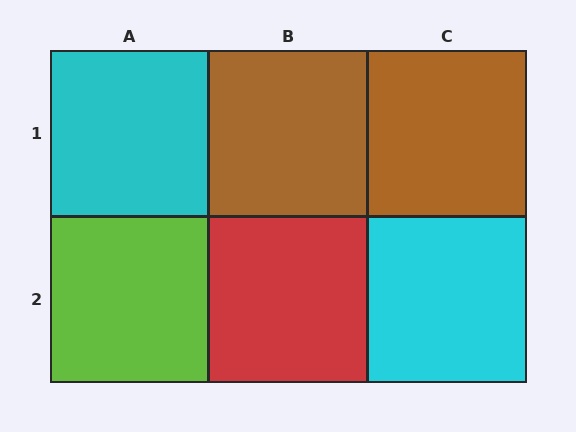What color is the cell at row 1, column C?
Brown.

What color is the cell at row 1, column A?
Cyan.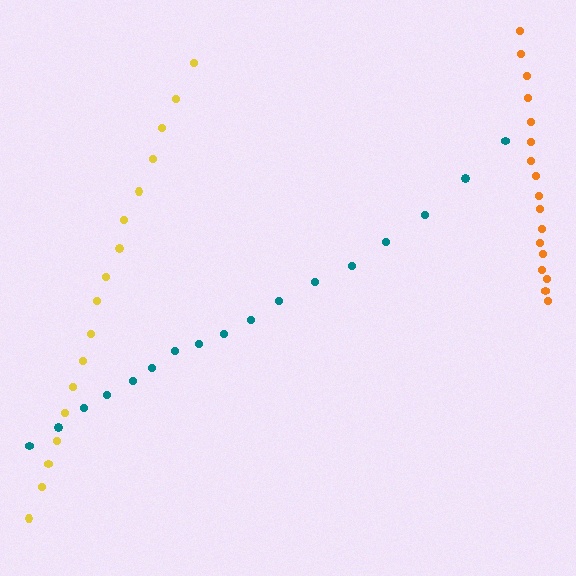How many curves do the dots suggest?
There are 3 distinct paths.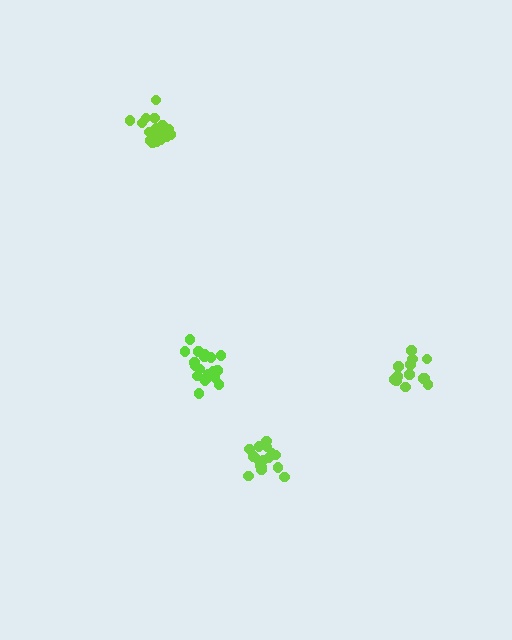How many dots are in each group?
Group 1: 18 dots, Group 2: 19 dots, Group 3: 19 dots, Group 4: 13 dots (69 total).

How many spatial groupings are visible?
There are 4 spatial groupings.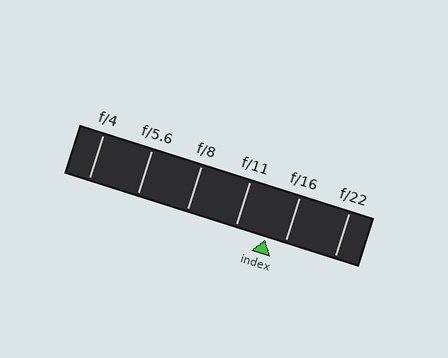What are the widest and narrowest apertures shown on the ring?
The widest aperture shown is f/4 and the narrowest is f/22.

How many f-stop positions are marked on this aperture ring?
There are 6 f-stop positions marked.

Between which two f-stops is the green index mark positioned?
The index mark is between f/11 and f/16.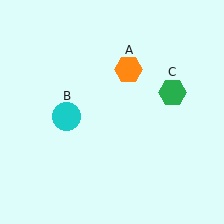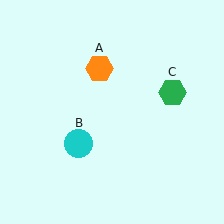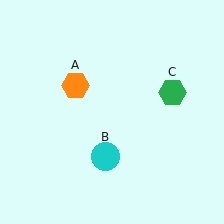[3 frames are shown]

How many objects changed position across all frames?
2 objects changed position: orange hexagon (object A), cyan circle (object B).